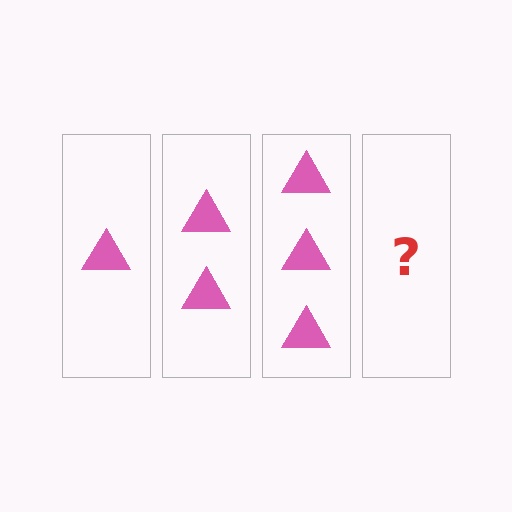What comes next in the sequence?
The next element should be 4 triangles.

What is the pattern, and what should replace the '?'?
The pattern is that each step adds one more triangle. The '?' should be 4 triangles.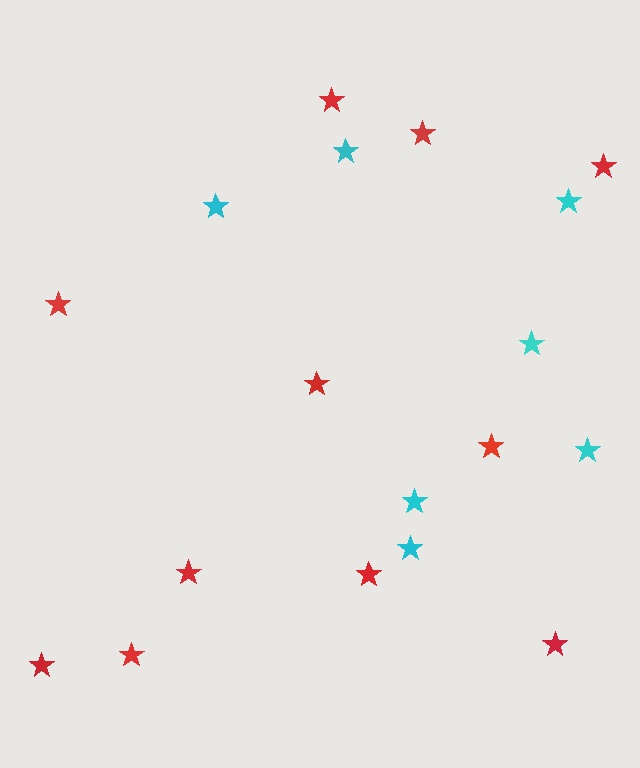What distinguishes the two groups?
There are 2 groups: one group of red stars (11) and one group of cyan stars (7).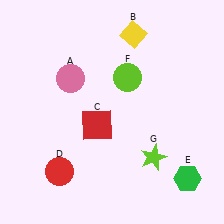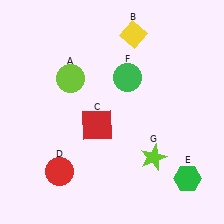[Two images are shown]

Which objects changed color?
A changed from pink to lime. F changed from lime to green.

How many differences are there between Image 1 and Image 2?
There are 2 differences between the two images.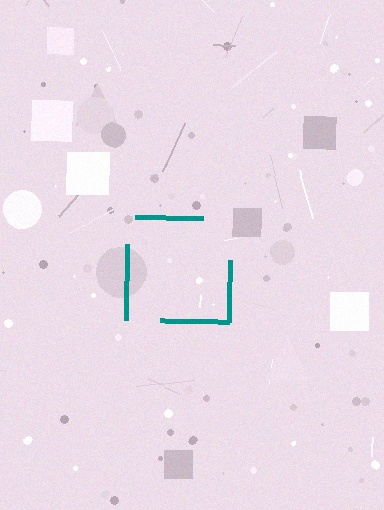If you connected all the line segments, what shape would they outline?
They would outline a square.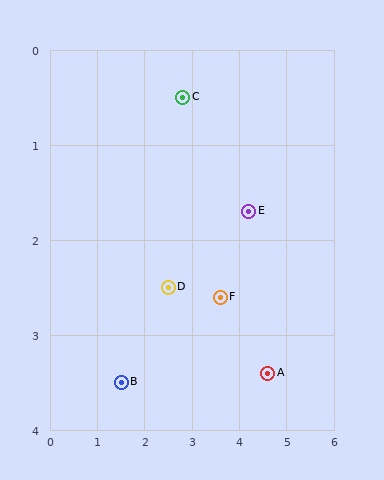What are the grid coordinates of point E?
Point E is at approximately (4.2, 1.7).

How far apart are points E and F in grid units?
Points E and F are about 1.1 grid units apart.